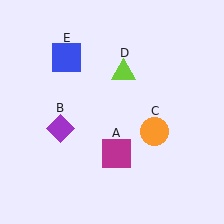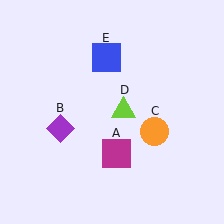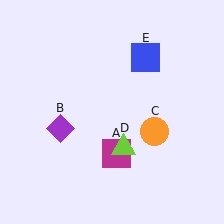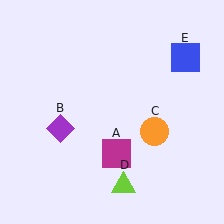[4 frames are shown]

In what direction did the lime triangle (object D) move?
The lime triangle (object D) moved down.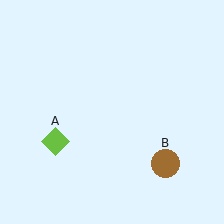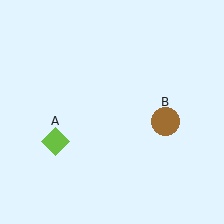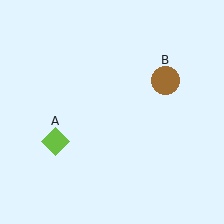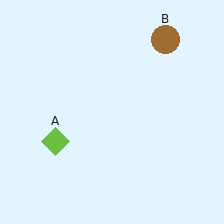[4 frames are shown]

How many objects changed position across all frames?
1 object changed position: brown circle (object B).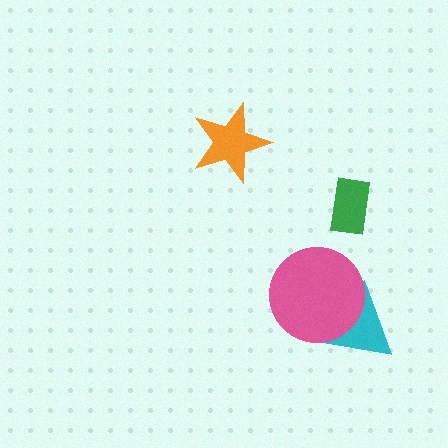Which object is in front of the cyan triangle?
The pink circle is in front of the cyan triangle.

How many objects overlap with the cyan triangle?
1 object overlaps with the cyan triangle.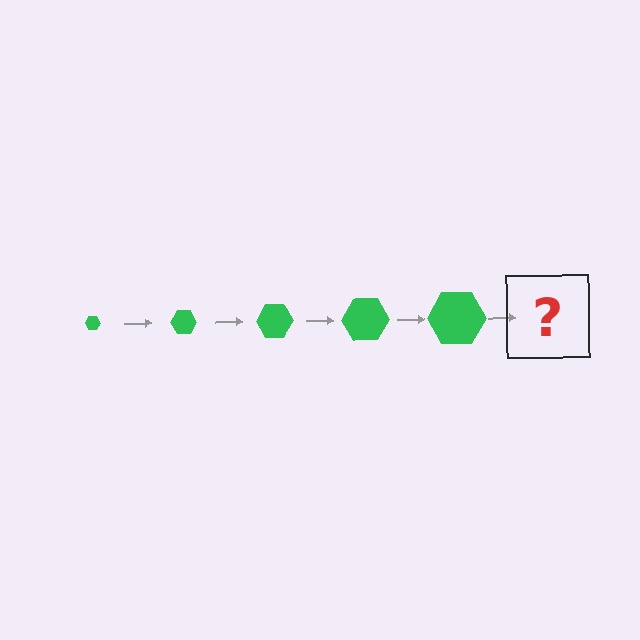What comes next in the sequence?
The next element should be a green hexagon, larger than the previous one.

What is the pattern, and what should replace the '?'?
The pattern is that the hexagon gets progressively larger each step. The '?' should be a green hexagon, larger than the previous one.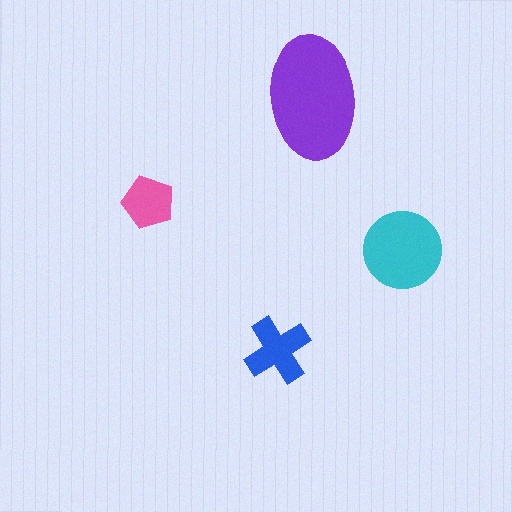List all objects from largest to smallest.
The purple ellipse, the cyan circle, the blue cross, the pink pentagon.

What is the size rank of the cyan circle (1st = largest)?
2nd.